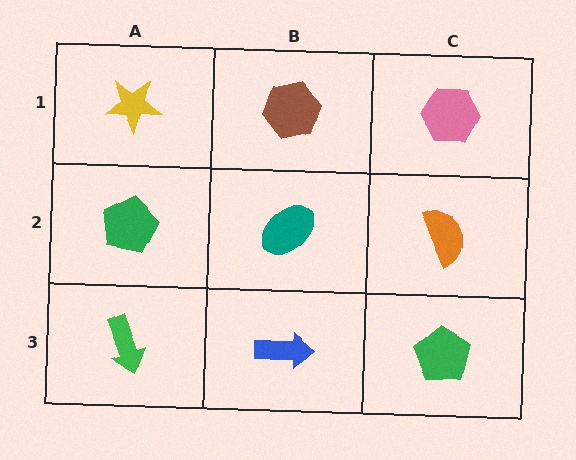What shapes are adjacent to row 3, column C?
An orange semicircle (row 2, column C), a blue arrow (row 3, column B).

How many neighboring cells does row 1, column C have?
2.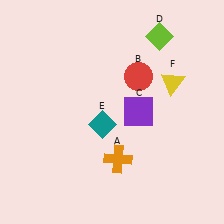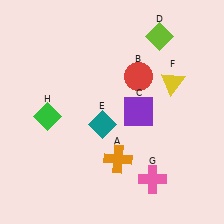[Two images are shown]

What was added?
A pink cross (G), a green diamond (H) were added in Image 2.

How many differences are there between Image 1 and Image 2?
There are 2 differences between the two images.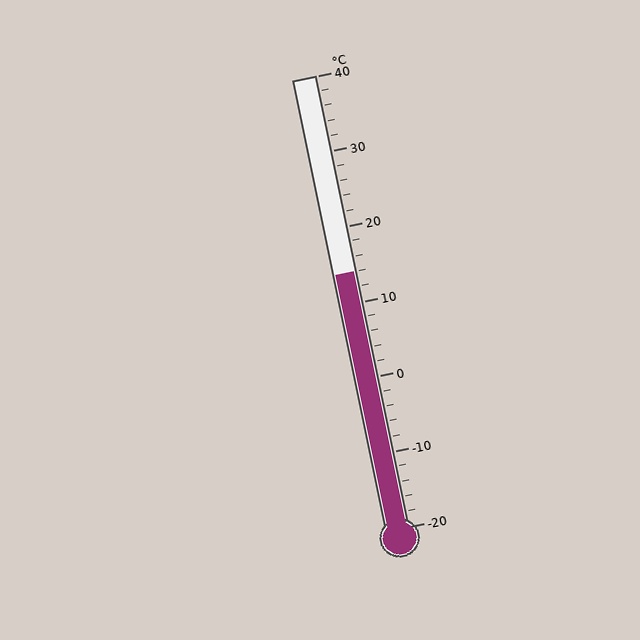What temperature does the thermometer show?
The thermometer shows approximately 14°C.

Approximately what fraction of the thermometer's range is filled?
The thermometer is filled to approximately 55% of its range.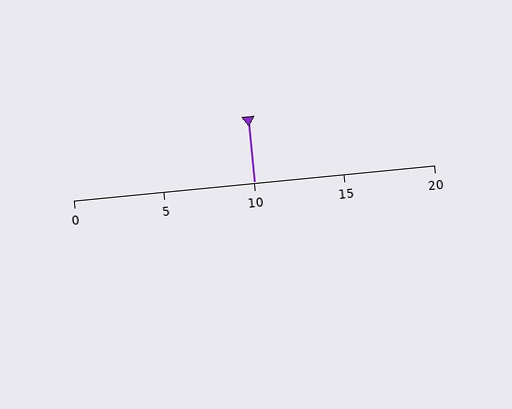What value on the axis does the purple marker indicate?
The marker indicates approximately 10.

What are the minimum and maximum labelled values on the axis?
The axis runs from 0 to 20.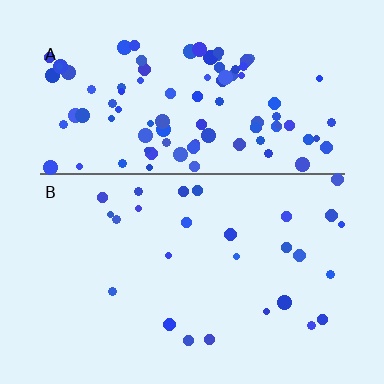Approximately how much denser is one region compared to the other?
Approximately 3.6× — region A over region B.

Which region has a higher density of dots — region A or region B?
A (the top).